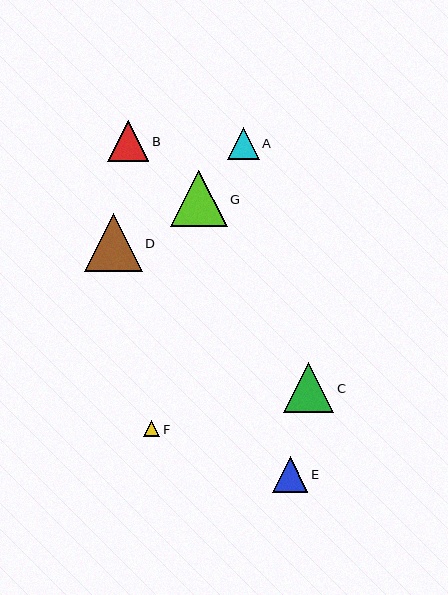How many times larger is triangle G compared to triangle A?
Triangle G is approximately 1.8 times the size of triangle A.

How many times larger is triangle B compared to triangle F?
Triangle B is approximately 2.6 times the size of triangle F.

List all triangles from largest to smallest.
From largest to smallest: D, G, C, B, E, A, F.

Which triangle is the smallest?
Triangle F is the smallest with a size of approximately 16 pixels.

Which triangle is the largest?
Triangle D is the largest with a size of approximately 58 pixels.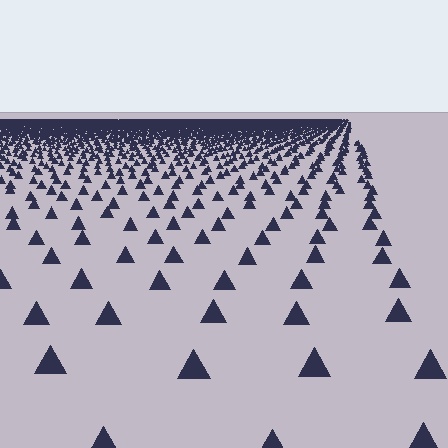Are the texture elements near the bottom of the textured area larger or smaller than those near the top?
Larger. Near the bottom, elements are closer to the viewer and appear at a bigger on-screen size.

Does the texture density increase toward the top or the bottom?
Density increases toward the top.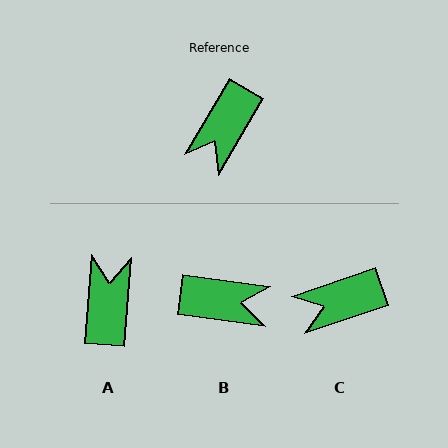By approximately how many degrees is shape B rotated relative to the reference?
Approximately 113 degrees counter-clockwise.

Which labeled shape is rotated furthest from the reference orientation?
A, about 153 degrees away.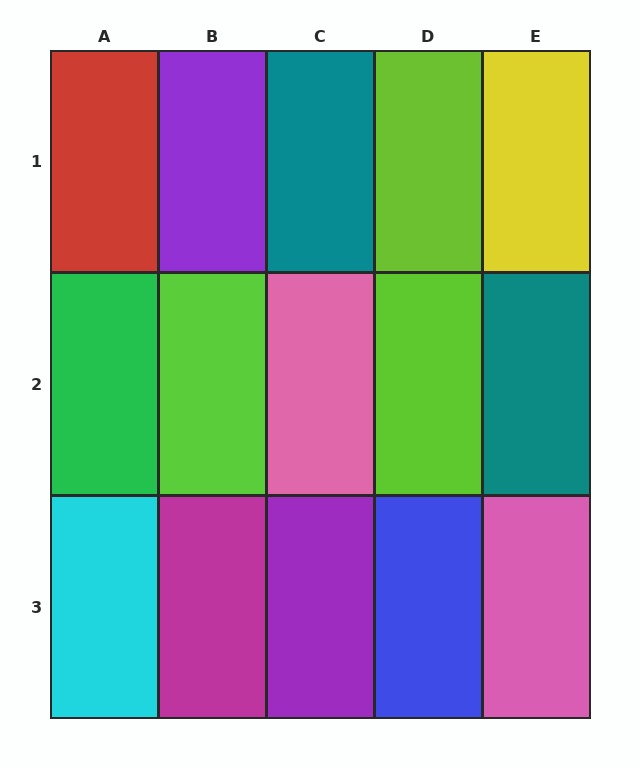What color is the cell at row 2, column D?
Lime.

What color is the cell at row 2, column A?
Green.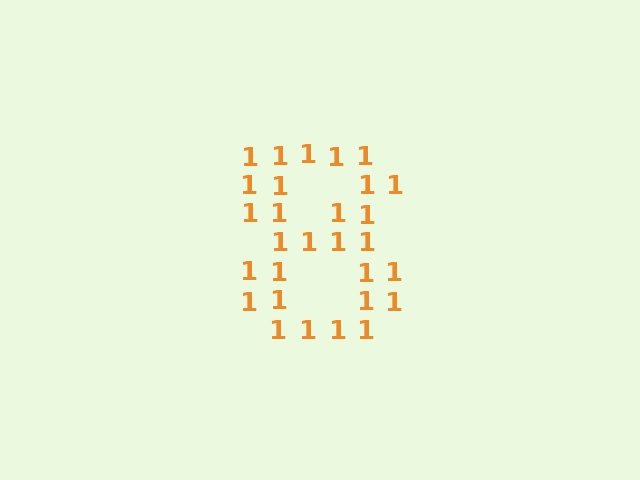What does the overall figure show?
The overall figure shows the digit 8.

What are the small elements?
The small elements are digit 1's.